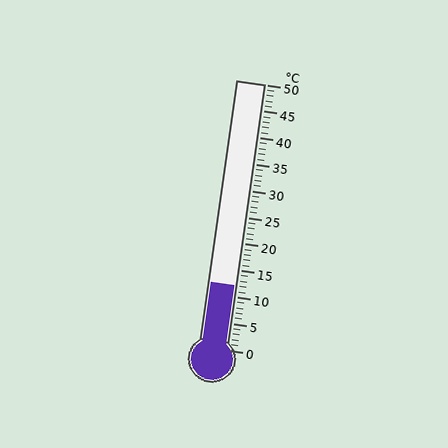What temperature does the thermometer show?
The thermometer shows approximately 12°C.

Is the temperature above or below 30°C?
The temperature is below 30°C.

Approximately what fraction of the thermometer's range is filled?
The thermometer is filled to approximately 25% of its range.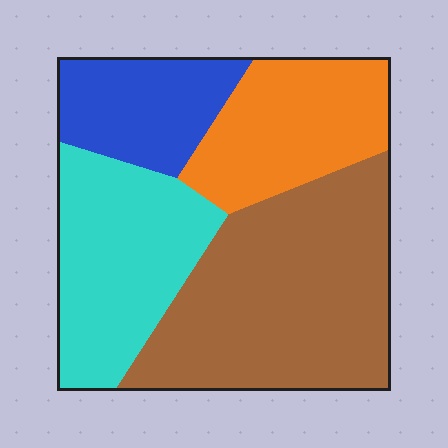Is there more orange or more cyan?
Cyan.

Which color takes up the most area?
Brown, at roughly 40%.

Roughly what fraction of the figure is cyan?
Cyan covers 25% of the figure.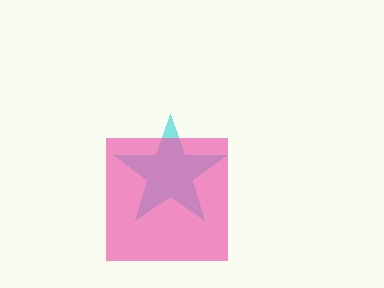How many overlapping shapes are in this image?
There are 2 overlapping shapes in the image.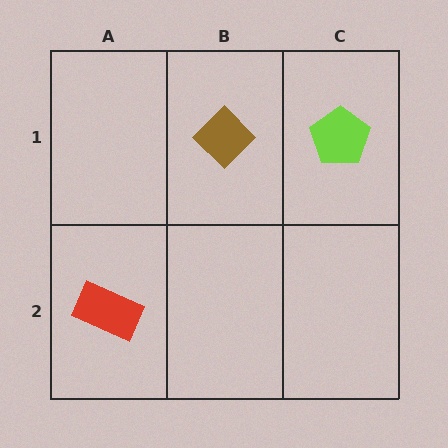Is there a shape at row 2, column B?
No, that cell is empty.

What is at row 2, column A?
A red rectangle.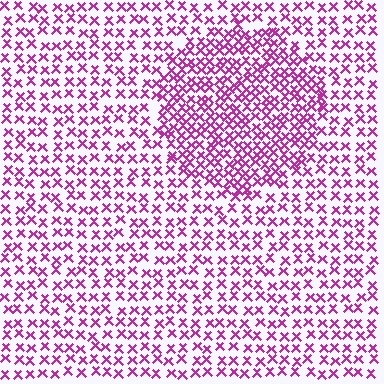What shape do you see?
I see a circle.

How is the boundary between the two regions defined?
The boundary is defined by a change in element density (approximately 1.8x ratio). All elements are the same color, size, and shape.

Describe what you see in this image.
The image contains small magenta elements arranged at two different densities. A circle-shaped region is visible where the elements are more densely packed than the surrounding area.